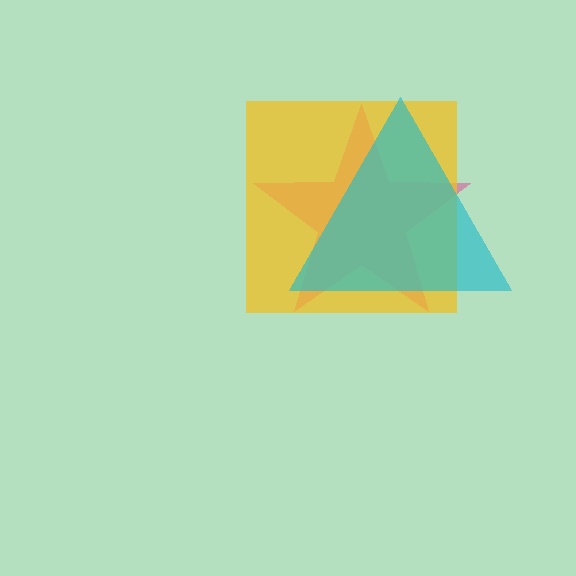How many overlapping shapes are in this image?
There are 3 overlapping shapes in the image.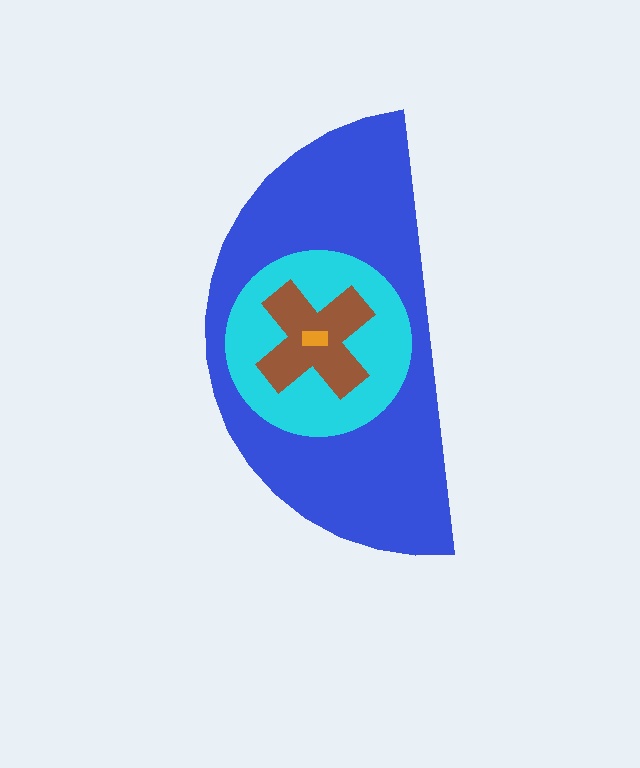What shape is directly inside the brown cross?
The orange rectangle.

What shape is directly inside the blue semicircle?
The cyan circle.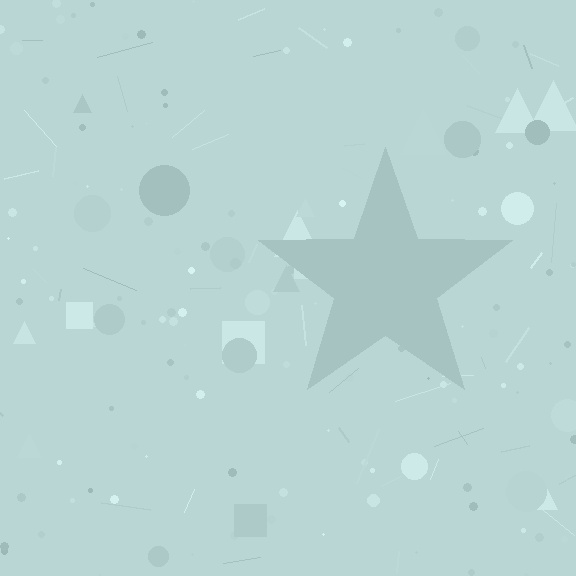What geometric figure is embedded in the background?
A star is embedded in the background.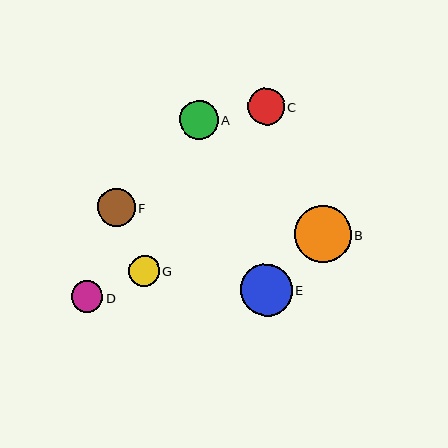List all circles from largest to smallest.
From largest to smallest: B, E, A, F, C, D, G.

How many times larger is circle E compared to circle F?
Circle E is approximately 1.4 times the size of circle F.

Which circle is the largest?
Circle B is the largest with a size of approximately 57 pixels.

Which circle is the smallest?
Circle G is the smallest with a size of approximately 31 pixels.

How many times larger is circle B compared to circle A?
Circle B is approximately 1.5 times the size of circle A.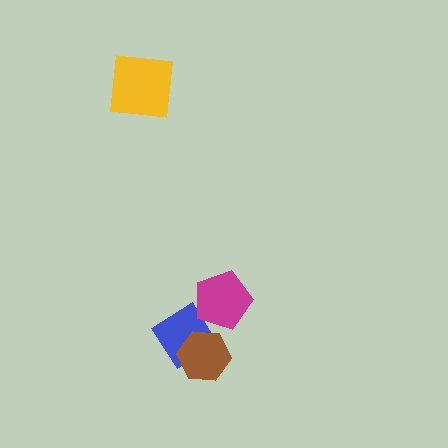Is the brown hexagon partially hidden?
No, no other shape covers it.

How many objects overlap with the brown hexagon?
1 object overlaps with the brown hexagon.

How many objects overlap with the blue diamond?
2 objects overlap with the blue diamond.